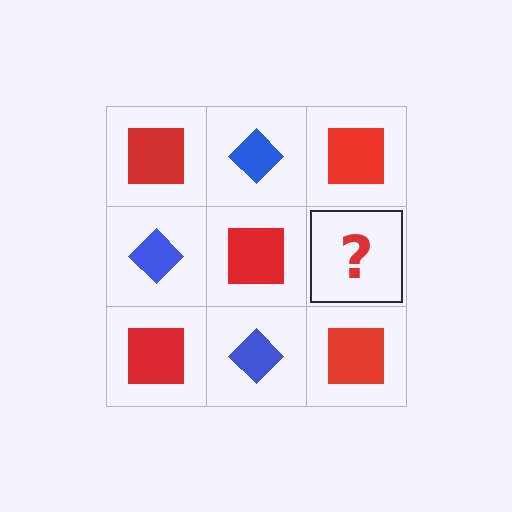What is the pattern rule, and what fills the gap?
The rule is that it alternates red square and blue diamond in a checkerboard pattern. The gap should be filled with a blue diamond.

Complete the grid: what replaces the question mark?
The question mark should be replaced with a blue diamond.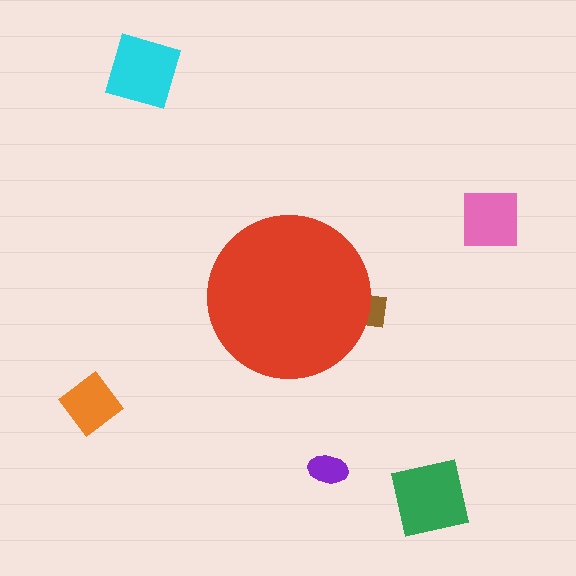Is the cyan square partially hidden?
No, the cyan square is fully visible.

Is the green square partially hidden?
No, the green square is fully visible.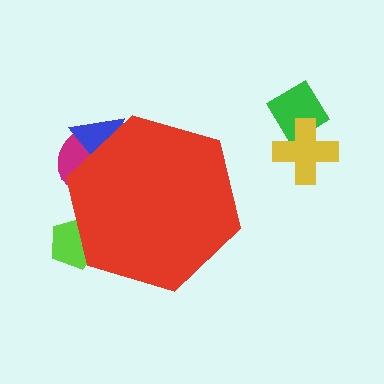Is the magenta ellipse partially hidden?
Yes, the magenta ellipse is partially hidden behind the red hexagon.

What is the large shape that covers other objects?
A red hexagon.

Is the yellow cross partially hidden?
No, the yellow cross is fully visible.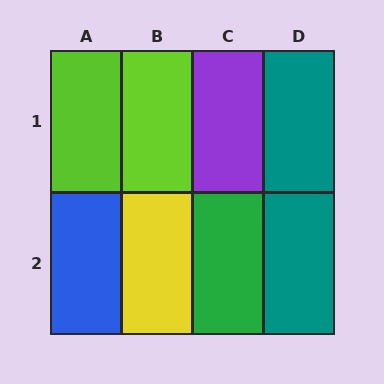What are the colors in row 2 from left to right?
Blue, yellow, green, teal.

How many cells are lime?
2 cells are lime.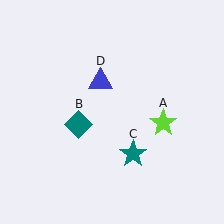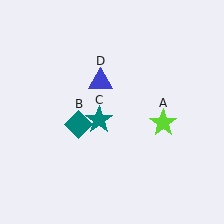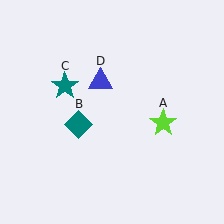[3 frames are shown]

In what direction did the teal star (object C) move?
The teal star (object C) moved up and to the left.